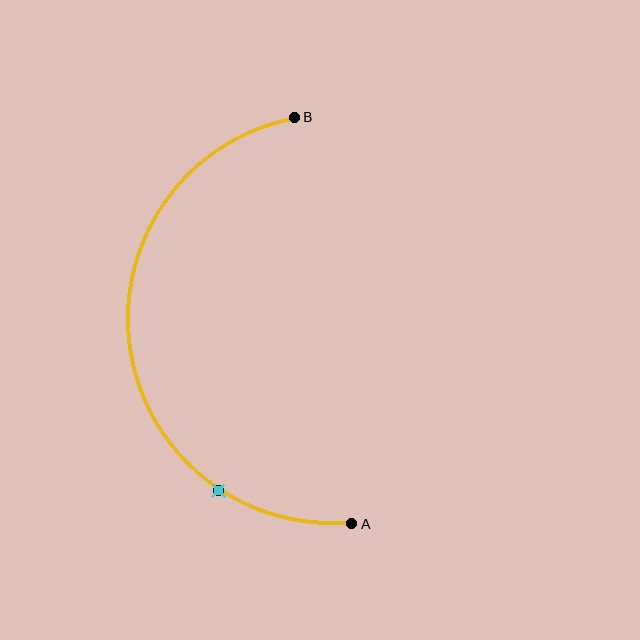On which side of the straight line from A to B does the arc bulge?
The arc bulges to the left of the straight line connecting A and B.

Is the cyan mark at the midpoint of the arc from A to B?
No. The cyan mark lies on the arc but is closer to endpoint A. The arc midpoint would be at the point on the curve equidistant along the arc from both A and B.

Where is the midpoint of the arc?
The arc midpoint is the point on the curve farthest from the straight line joining A and B. It sits to the left of that line.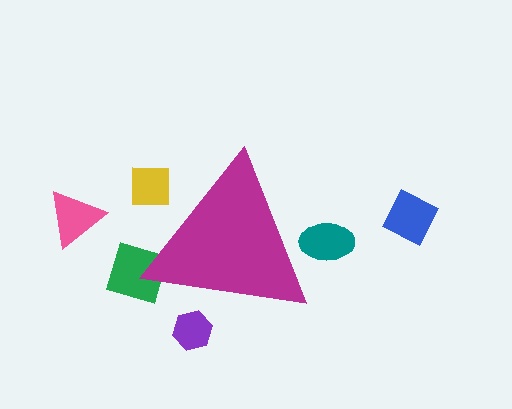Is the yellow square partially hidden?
Yes, the yellow square is partially hidden behind the magenta triangle.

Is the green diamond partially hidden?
Yes, the green diamond is partially hidden behind the magenta triangle.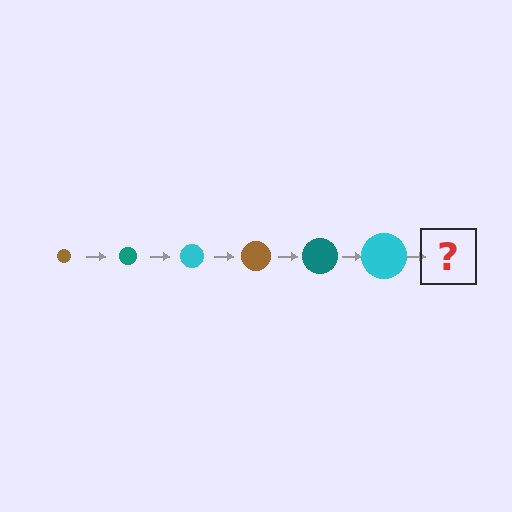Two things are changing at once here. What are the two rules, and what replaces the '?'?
The two rules are that the circle grows larger each step and the color cycles through brown, teal, and cyan. The '?' should be a brown circle, larger than the previous one.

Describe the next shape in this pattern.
It should be a brown circle, larger than the previous one.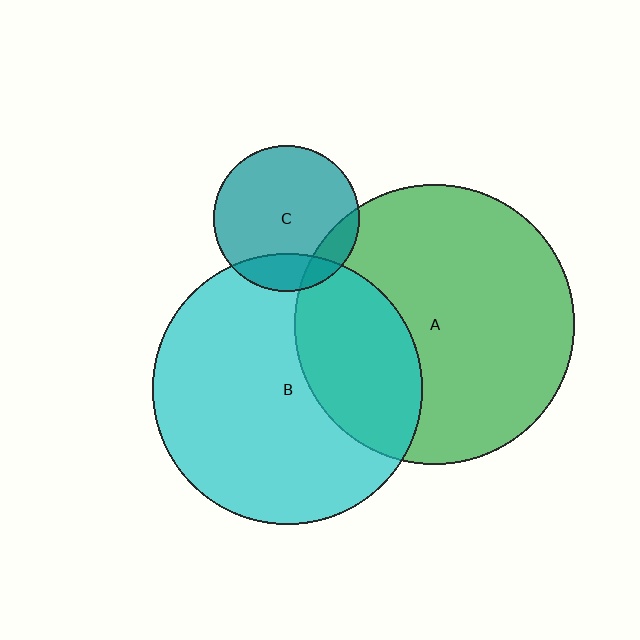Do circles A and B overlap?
Yes.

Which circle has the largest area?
Circle A (green).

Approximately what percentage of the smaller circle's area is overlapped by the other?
Approximately 30%.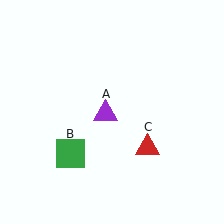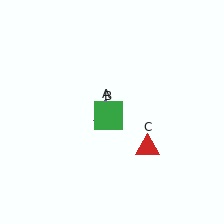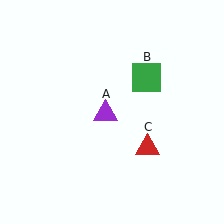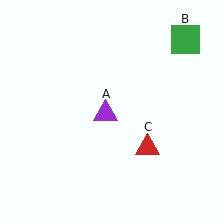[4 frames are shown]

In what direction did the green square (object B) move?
The green square (object B) moved up and to the right.